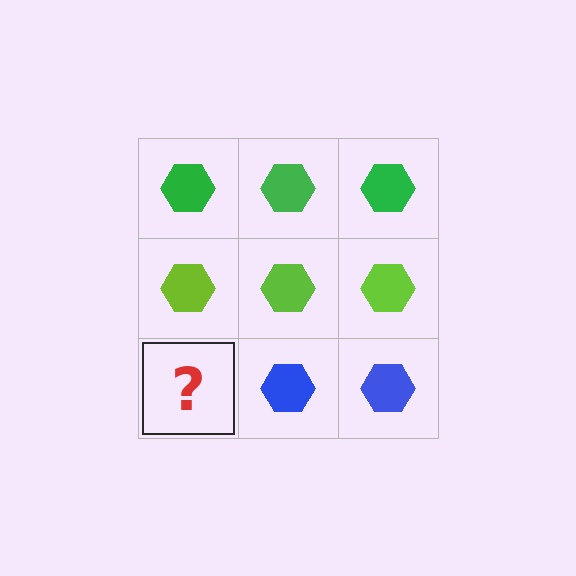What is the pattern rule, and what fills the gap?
The rule is that each row has a consistent color. The gap should be filled with a blue hexagon.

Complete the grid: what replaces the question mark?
The question mark should be replaced with a blue hexagon.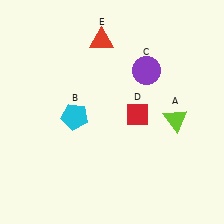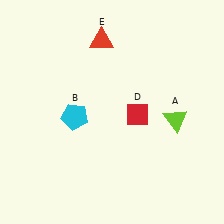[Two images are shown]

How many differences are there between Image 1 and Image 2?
There is 1 difference between the two images.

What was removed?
The purple circle (C) was removed in Image 2.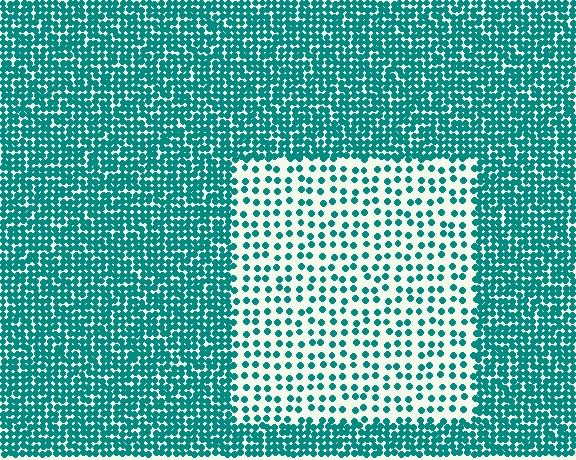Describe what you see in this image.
The image contains small teal elements arranged at two different densities. A rectangle-shaped region is visible where the elements are less densely packed than the surrounding area.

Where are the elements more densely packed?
The elements are more densely packed outside the rectangle boundary.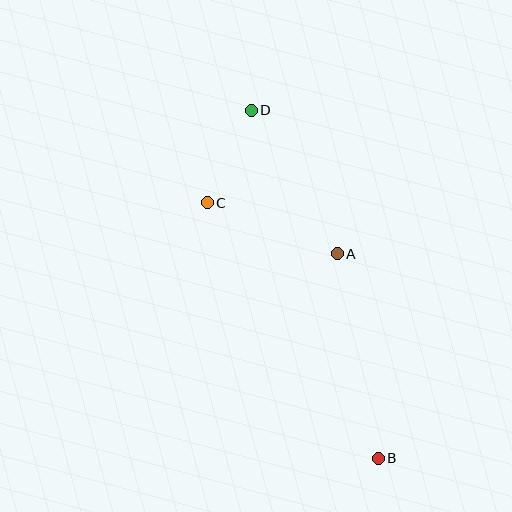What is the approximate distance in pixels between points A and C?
The distance between A and C is approximately 139 pixels.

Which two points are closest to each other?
Points C and D are closest to each other.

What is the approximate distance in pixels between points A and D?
The distance between A and D is approximately 167 pixels.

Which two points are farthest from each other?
Points B and D are farthest from each other.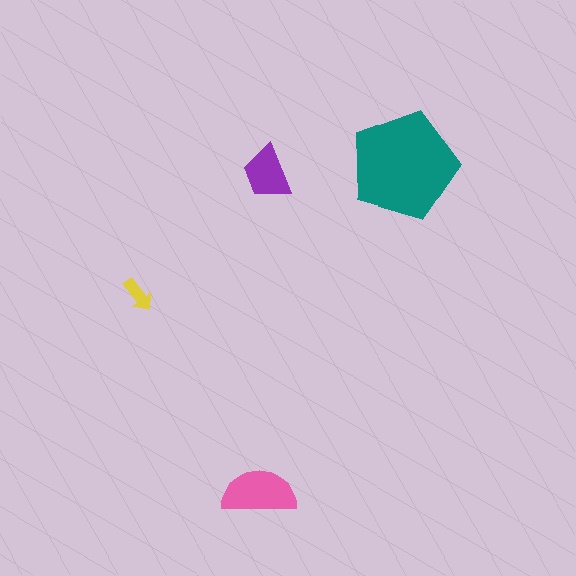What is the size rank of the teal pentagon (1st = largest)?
1st.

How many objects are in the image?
There are 4 objects in the image.